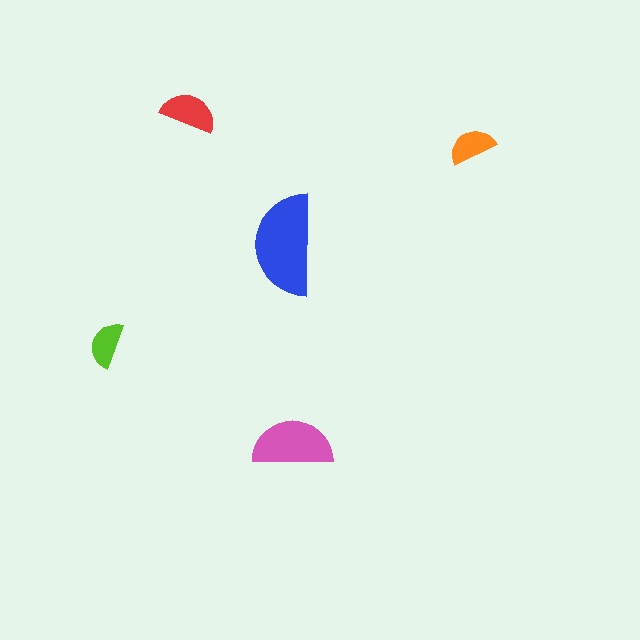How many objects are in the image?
There are 5 objects in the image.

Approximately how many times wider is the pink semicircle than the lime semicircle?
About 2 times wider.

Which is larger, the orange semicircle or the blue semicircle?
The blue one.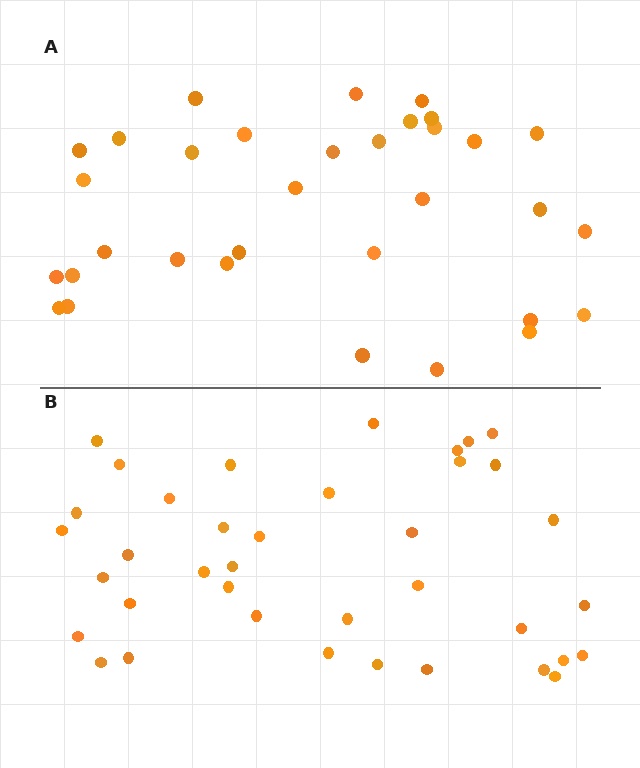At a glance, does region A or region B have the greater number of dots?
Region B (the bottom region) has more dots.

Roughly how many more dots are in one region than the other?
Region B has about 5 more dots than region A.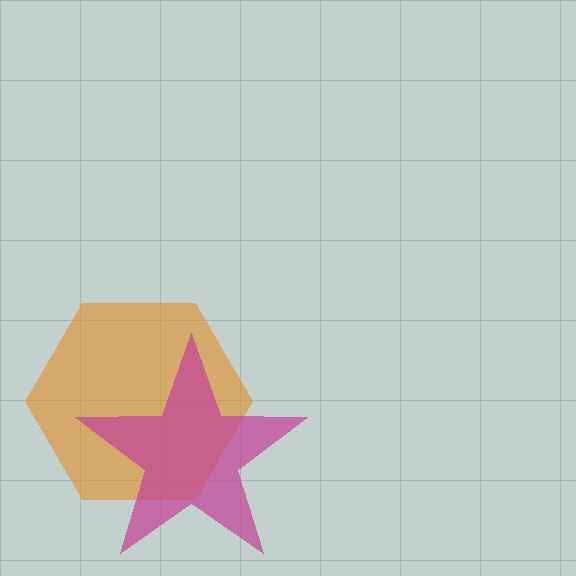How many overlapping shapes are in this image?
There are 2 overlapping shapes in the image.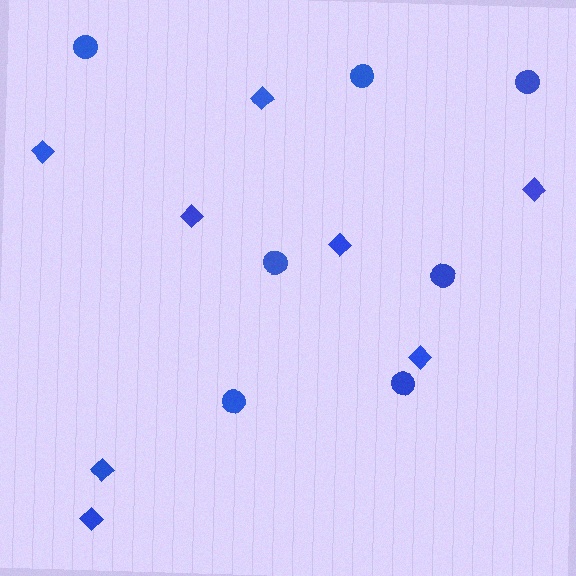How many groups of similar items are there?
There are 2 groups: one group of diamonds (8) and one group of circles (7).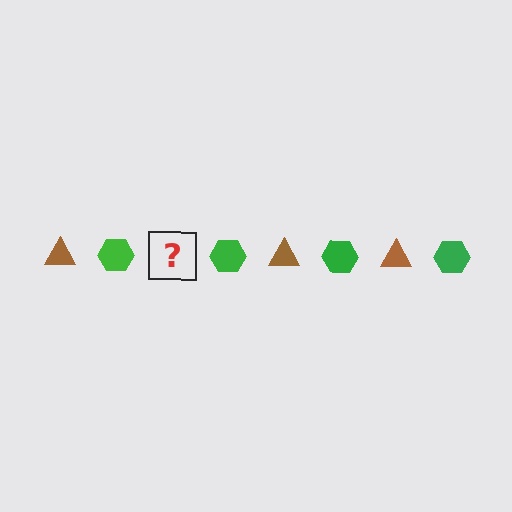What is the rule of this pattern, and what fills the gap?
The rule is that the pattern alternates between brown triangle and green hexagon. The gap should be filled with a brown triangle.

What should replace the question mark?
The question mark should be replaced with a brown triangle.